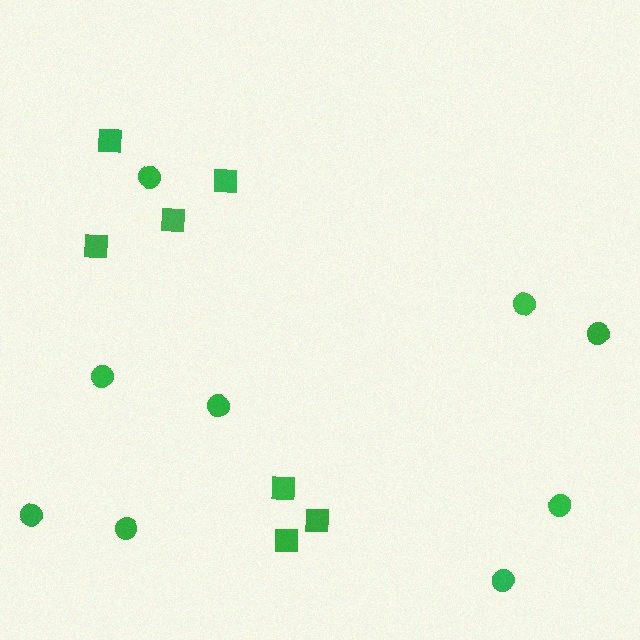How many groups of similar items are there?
There are 2 groups: one group of circles (9) and one group of squares (7).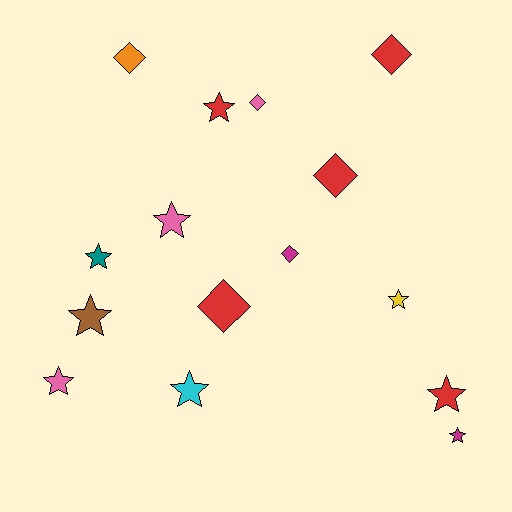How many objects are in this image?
There are 15 objects.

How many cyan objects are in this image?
There is 1 cyan object.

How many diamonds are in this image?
There are 6 diamonds.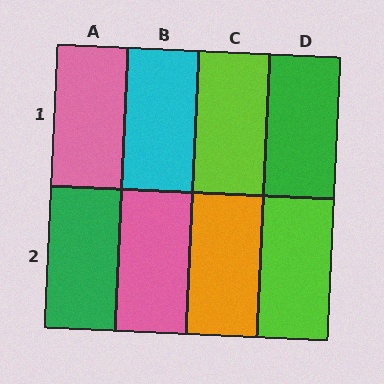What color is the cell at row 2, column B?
Pink.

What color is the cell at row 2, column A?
Green.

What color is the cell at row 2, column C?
Orange.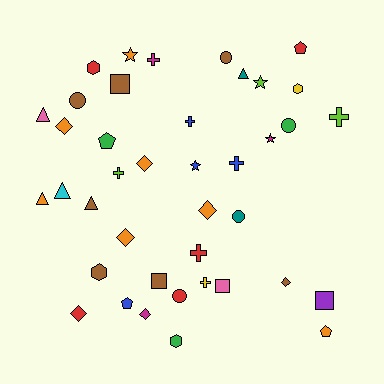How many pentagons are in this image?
There are 4 pentagons.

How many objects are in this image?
There are 40 objects.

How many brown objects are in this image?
There are 7 brown objects.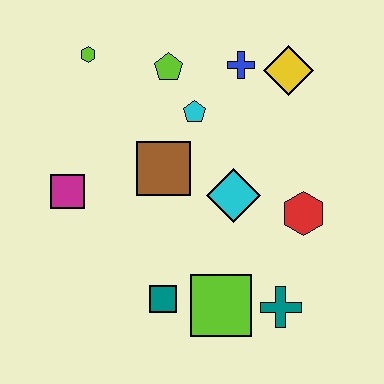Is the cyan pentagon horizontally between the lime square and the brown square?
Yes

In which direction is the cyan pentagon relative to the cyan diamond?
The cyan pentagon is above the cyan diamond.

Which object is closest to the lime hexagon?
The lime pentagon is closest to the lime hexagon.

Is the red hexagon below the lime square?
No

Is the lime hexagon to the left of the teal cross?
Yes